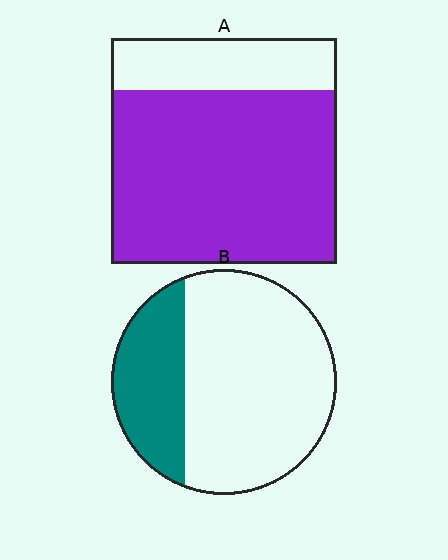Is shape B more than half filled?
No.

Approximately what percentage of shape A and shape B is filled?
A is approximately 75% and B is approximately 30%.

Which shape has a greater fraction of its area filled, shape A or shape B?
Shape A.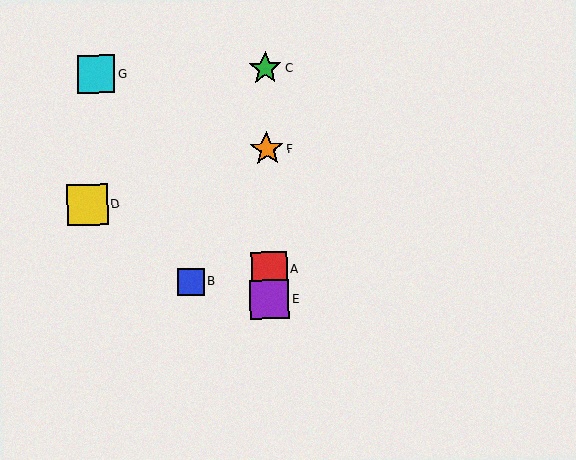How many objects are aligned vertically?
4 objects (A, C, E, F) are aligned vertically.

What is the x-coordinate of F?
Object F is at x≈267.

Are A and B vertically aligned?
No, A is at x≈269 and B is at x≈191.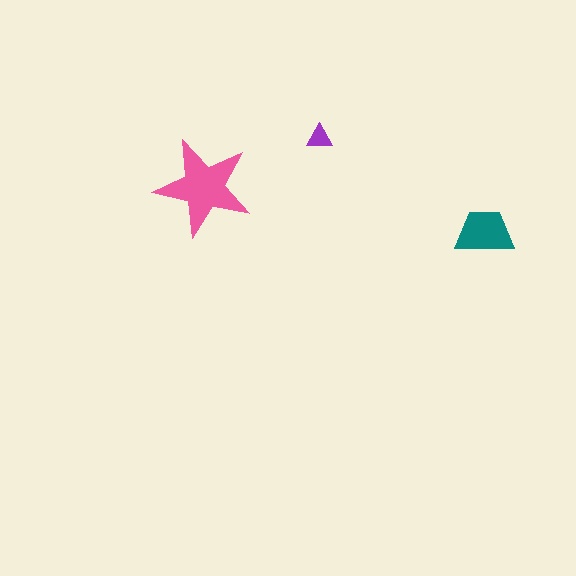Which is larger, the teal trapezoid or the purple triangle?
The teal trapezoid.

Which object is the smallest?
The purple triangle.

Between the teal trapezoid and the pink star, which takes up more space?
The pink star.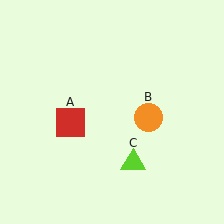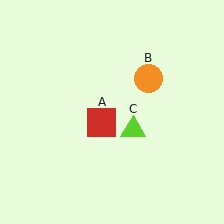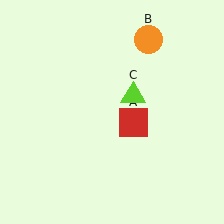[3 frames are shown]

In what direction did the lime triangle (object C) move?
The lime triangle (object C) moved up.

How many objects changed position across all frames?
3 objects changed position: red square (object A), orange circle (object B), lime triangle (object C).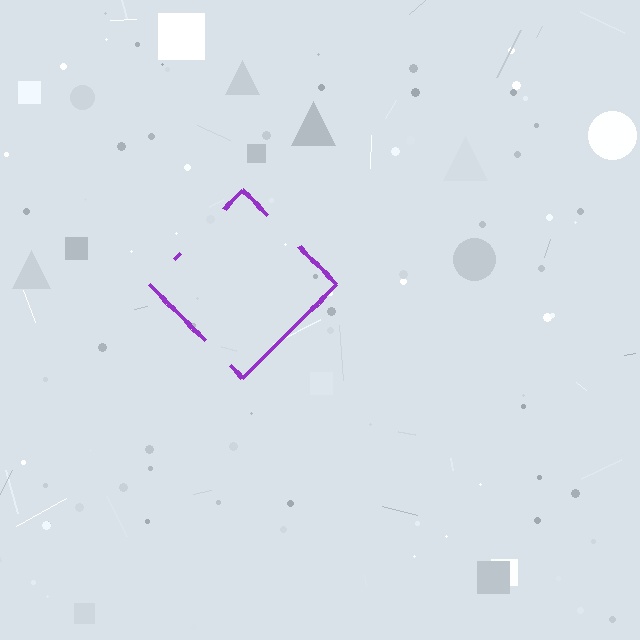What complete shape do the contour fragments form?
The contour fragments form a diamond.